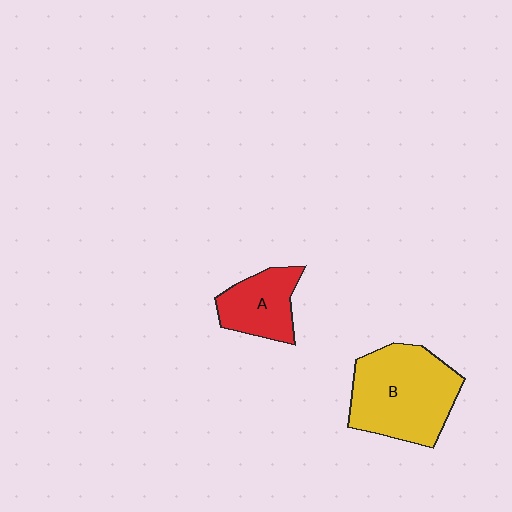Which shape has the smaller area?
Shape A (red).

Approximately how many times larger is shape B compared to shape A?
Approximately 1.9 times.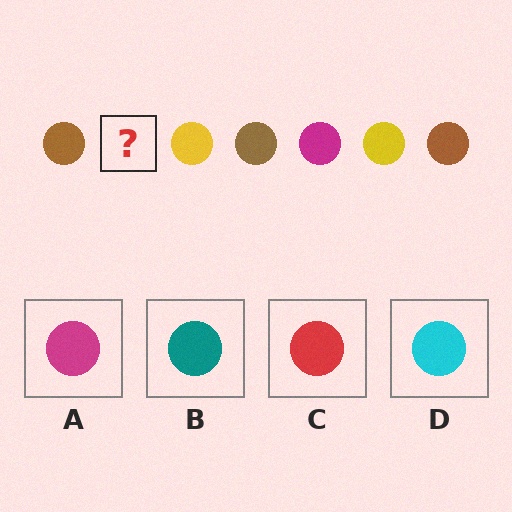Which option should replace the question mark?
Option A.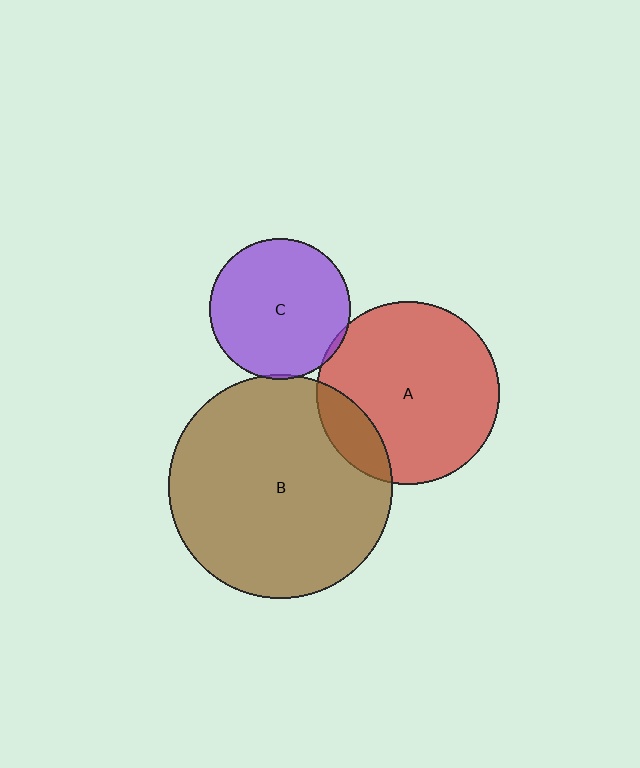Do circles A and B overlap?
Yes.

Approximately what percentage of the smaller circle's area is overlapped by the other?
Approximately 15%.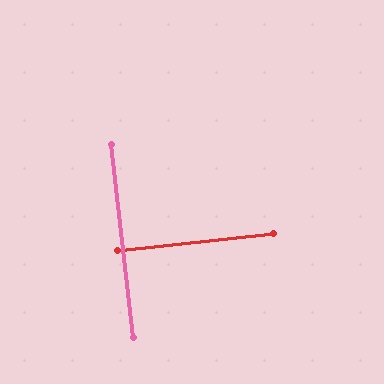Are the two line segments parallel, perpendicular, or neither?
Perpendicular — they meet at approximately 90°.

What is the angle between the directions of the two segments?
Approximately 90 degrees.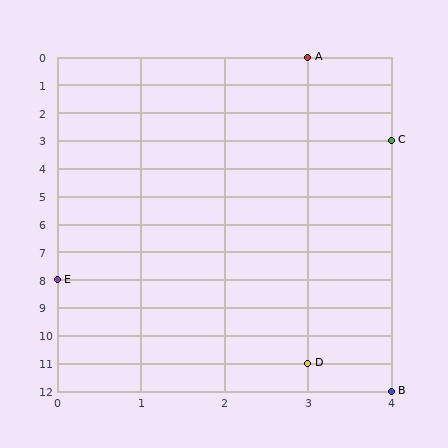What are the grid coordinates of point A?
Point A is at grid coordinates (3, 0).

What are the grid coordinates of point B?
Point B is at grid coordinates (4, 12).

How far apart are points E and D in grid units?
Points E and D are 3 columns and 3 rows apart (about 4.2 grid units diagonally).